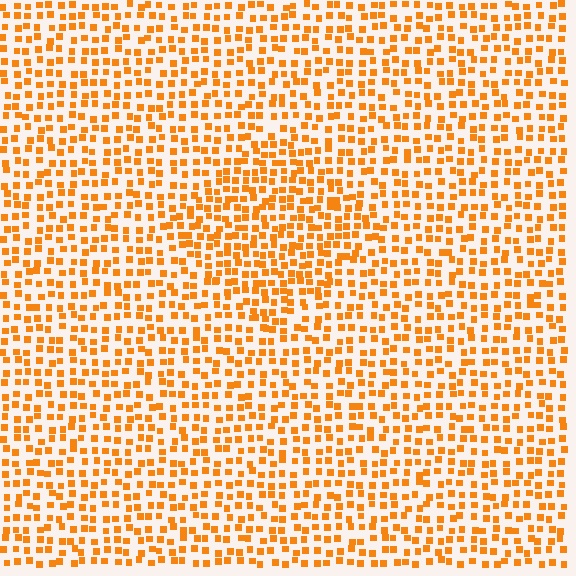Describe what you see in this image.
The image contains small orange elements arranged at two different densities. A diamond-shaped region is visible where the elements are more densely packed than the surrounding area.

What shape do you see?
I see a diamond.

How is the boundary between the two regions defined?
The boundary is defined by a change in element density (approximately 1.4x ratio). All elements are the same color, size, and shape.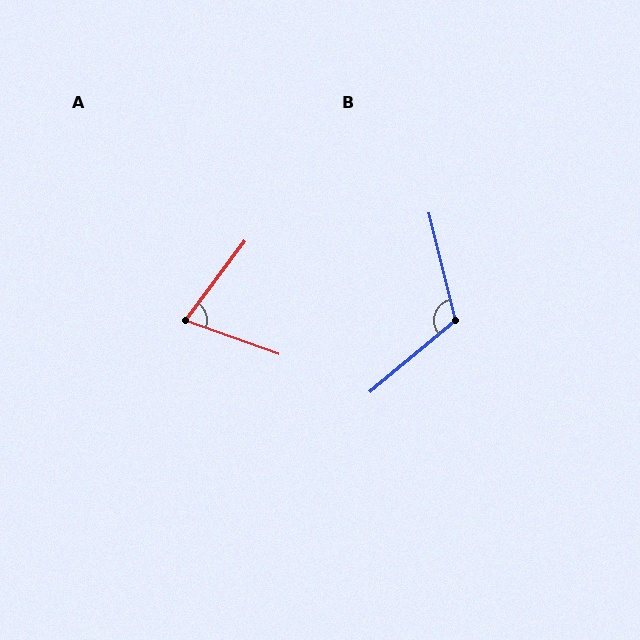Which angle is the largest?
B, at approximately 116 degrees.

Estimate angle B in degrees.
Approximately 116 degrees.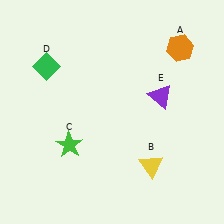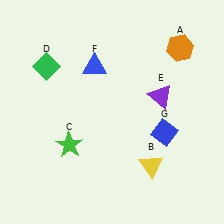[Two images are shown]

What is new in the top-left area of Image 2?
A blue triangle (F) was added in the top-left area of Image 2.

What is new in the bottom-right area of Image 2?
A blue diamond (G) was added in the bottom-right area of Image 2.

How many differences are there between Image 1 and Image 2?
There are 2 differences between the two images.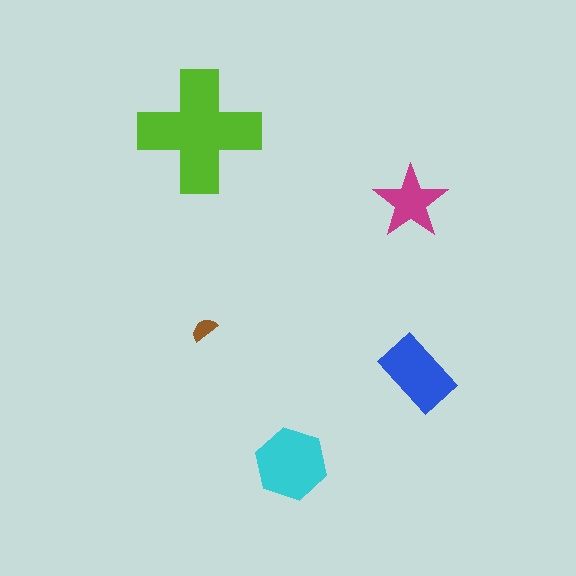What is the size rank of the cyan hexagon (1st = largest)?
2nd.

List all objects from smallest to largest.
The brown semicircle, the magenta star, the blue rectangle, the cyan hexagon, the lime cross.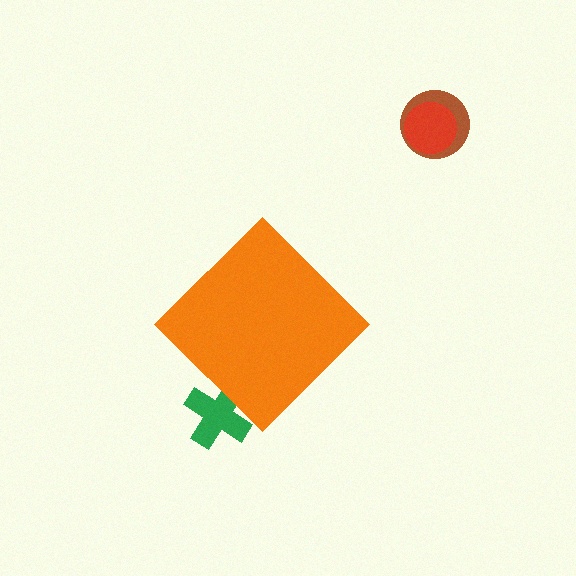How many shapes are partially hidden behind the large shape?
1 shape is partially hidden.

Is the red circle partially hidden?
No, the red circle is fully visible.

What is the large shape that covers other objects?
An orange diamond.